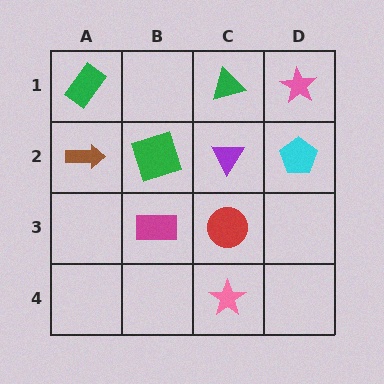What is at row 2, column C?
A purple triangle.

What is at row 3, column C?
A red circle.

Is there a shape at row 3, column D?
No, that cell is empty.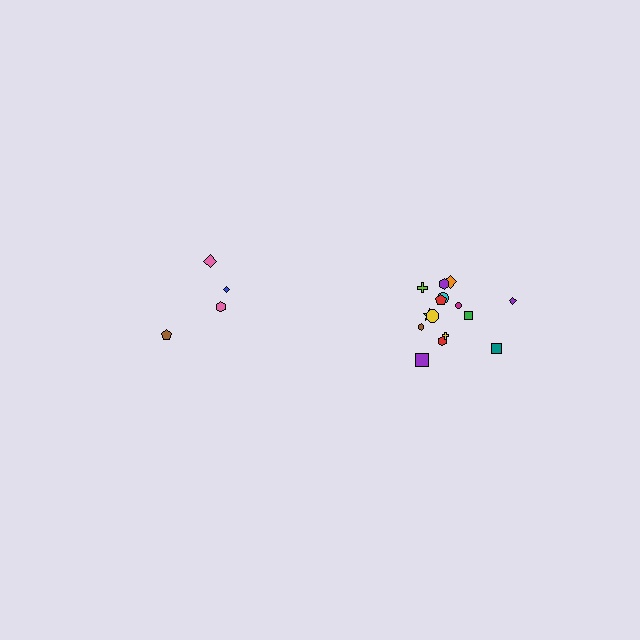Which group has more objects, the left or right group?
The right group.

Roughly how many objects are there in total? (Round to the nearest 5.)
Roughly 20 objects in total.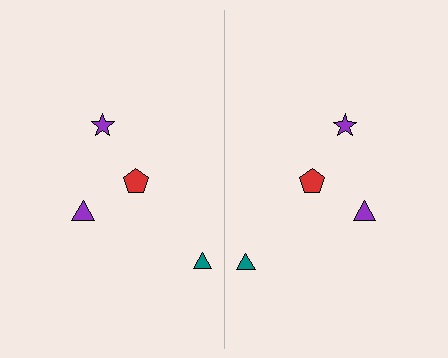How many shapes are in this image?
There are 8 shapes in this image.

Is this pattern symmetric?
Yes, this pattern has bilateral (reflection) symmetry.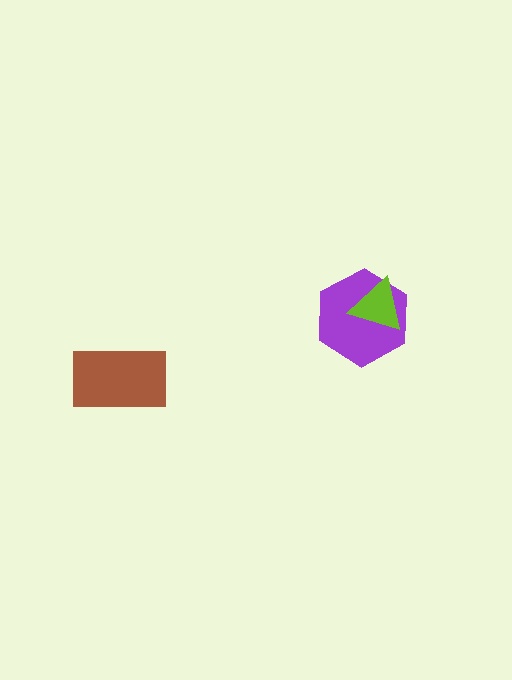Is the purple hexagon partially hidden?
Yes, it is partially covered by another shape.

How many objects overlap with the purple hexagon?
1 object overlaps with the purple hexagon.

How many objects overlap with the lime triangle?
1 object overlaps with the lime triangle.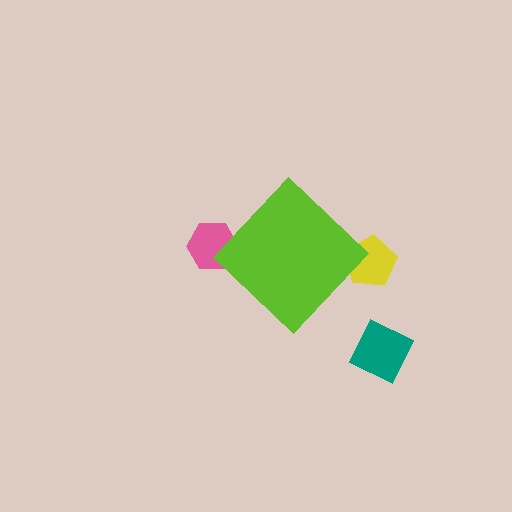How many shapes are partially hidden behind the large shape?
2 shapes are partially hidden.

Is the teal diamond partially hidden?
No, the teal diamond is fully visible.